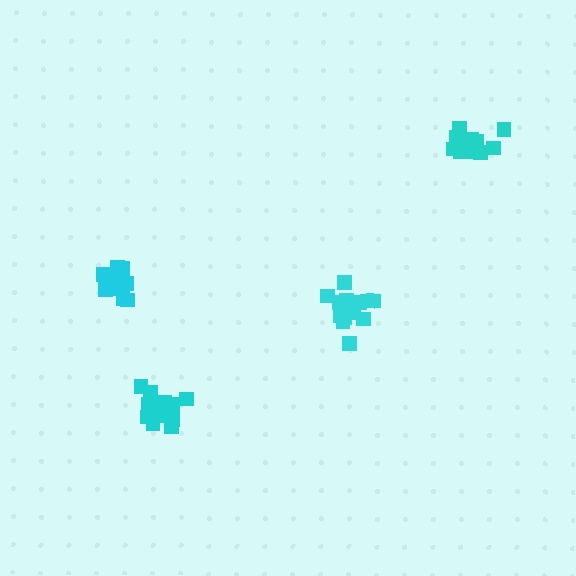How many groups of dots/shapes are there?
There are 4 groups.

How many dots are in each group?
Group 1: 18 dots, Group 2: 13 dots, Group 3: 16 dots, Group 4: 18 dots (65 total).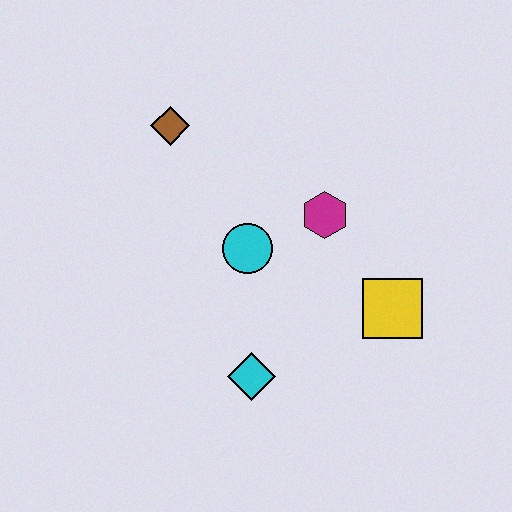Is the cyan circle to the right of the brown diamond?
Yes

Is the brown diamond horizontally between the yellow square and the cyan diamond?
No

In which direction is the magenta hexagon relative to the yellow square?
The magenta hexagon is above the yellow square.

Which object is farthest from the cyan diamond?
The brown diamond is farthest from the cyan diamond.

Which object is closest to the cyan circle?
The magenta hexagon is closest to the cyan circle.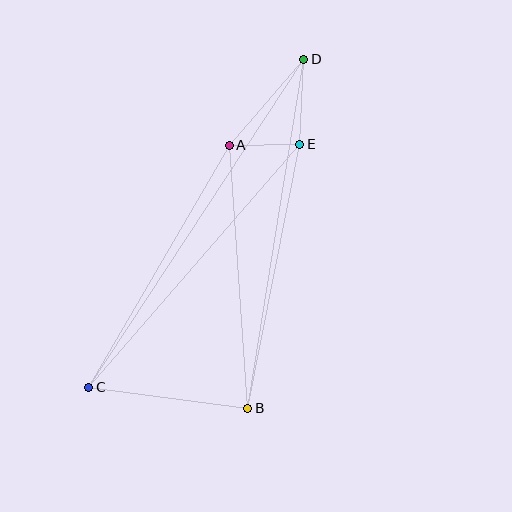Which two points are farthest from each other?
Points C and D are farthest from each other.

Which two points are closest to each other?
Points A and E are closest to each other.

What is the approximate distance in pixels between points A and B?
The distance between A and B is approximately 264 pixels.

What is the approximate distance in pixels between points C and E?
The distance between C and E is approximately 322 pixels.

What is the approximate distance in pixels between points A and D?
The distance between A and D is approximately 114 pixels.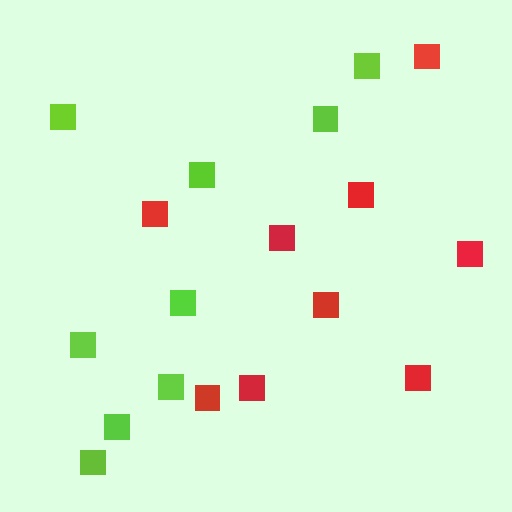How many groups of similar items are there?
There are 2 groups: one group of lime squares (9) and one group of red squares (9).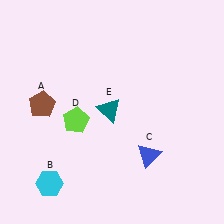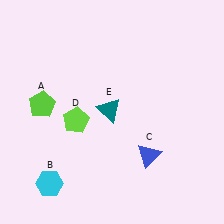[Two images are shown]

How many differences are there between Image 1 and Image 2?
There is 1 difference between the two images.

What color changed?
The pentagon (A) changed from brown in Image 1 to lime in Image 2.